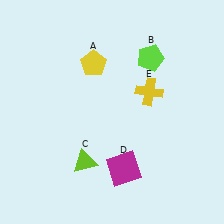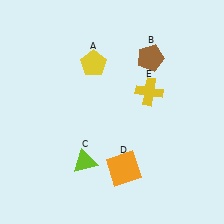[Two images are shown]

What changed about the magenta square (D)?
In Image 1, D is magenta. In Image 2, it changed to orange.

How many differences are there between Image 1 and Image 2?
There are 2 differences between the two images.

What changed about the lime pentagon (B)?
In Image 1, B is lime. In Image 2, it changed to brown.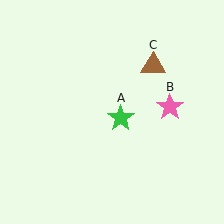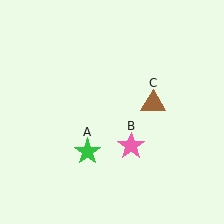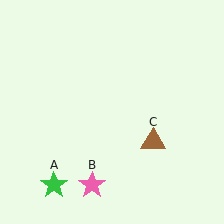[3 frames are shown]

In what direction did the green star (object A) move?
The green star (object A) moved down and to the left.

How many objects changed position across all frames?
3 objects changed position: green star (object A), pink star (object B), brown triangle (object C).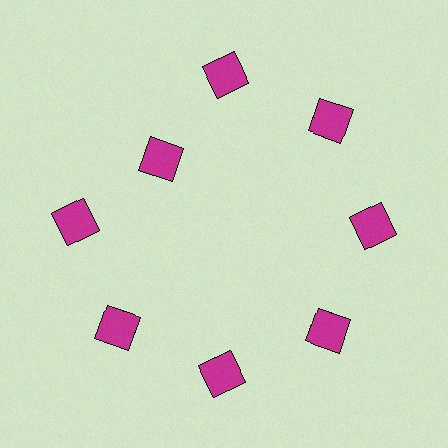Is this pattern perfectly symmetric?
No. The 8 magenta squares are arranged in a ring, but one element near the 10 o'clock position is pulled inward toward the center, breaking the 8-fold rotational symmetry.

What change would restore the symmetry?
The symmetry would be restored by moving it outward, back onto the ring so that all 8 squares sit at equal angles and equal distance from the center.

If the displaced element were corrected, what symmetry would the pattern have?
It would have 8-fold rotational symmetry — the pattern would map onto itself every 45 degrees.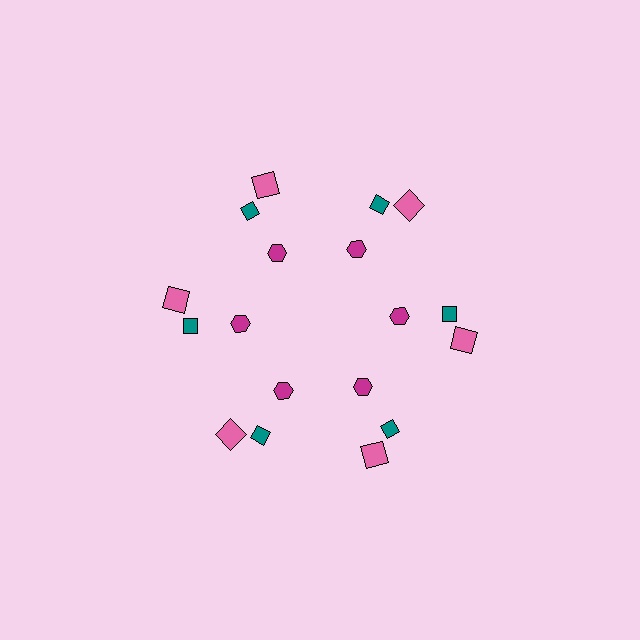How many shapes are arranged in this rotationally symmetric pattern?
There are 18 shapes, arranged in 6 groups of 3.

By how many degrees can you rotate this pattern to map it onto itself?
The pattern maps onto itself every 60 degrees of rotation.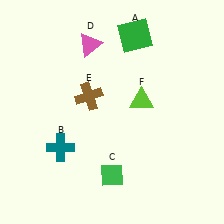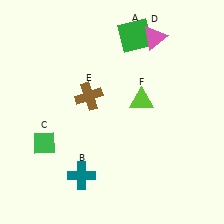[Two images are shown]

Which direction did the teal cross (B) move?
The teal cross (B) moved down.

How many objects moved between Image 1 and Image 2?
3 objects moved between the two images.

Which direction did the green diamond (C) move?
The green diamond (C) moved left.